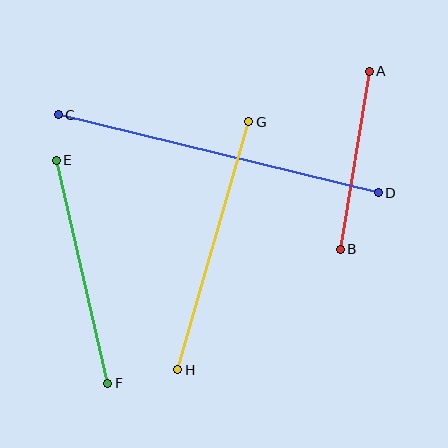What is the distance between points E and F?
The distance is approximately 229 pixels.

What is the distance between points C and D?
The distance is approximately 330 pixels.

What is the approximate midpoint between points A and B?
The midpoint is at approximately (355, 160) pixels.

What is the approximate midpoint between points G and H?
The midpoint is at approximately (213, 246) pixels.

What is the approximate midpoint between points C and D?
The midpoint is at approximately (218, 154) pixels.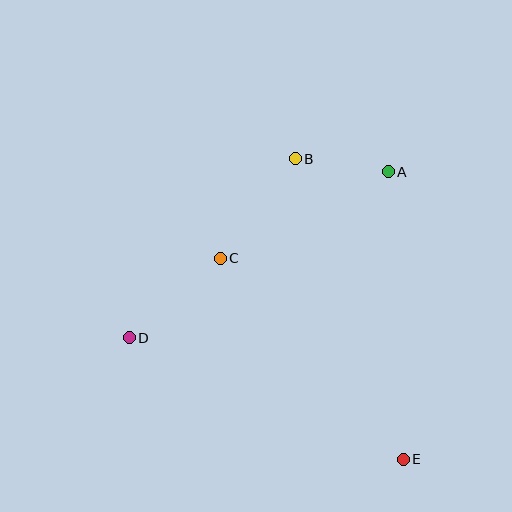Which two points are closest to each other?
Points A and B are closest to each other.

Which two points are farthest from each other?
Points B and E are farthest from each other.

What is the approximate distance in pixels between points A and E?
The distance between A and E is approximately 288 pixels.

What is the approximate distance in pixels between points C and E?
The distance between C and E is approximately 272 pixels.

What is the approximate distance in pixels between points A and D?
The distance between A and D is approximately 308 pixels.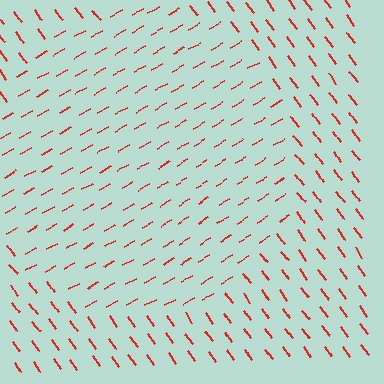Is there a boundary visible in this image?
Yes, there is a texture boundary formed by a change in line orientation.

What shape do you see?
I see a circle.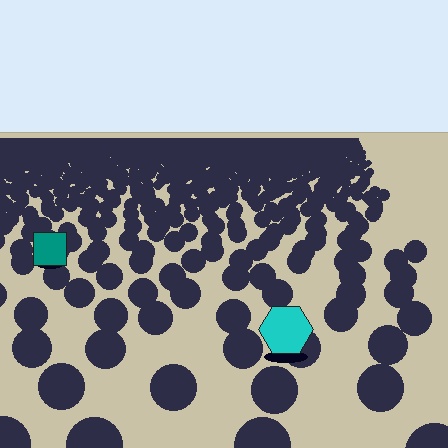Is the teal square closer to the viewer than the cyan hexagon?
No. The cyan hexagon is closer — you can tell from the texture gradient: the ground texture is coarser near it.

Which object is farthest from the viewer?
The teal square is farthest from the viewer. It appears smaller and the ground texture around it is denser.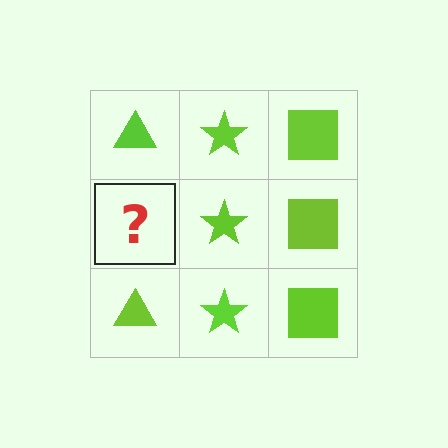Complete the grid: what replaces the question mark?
The question mark should be replaced with a lime triangle.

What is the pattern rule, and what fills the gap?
The rule is that each column has a consistent shape. The gap should be filled with a lime triangle.